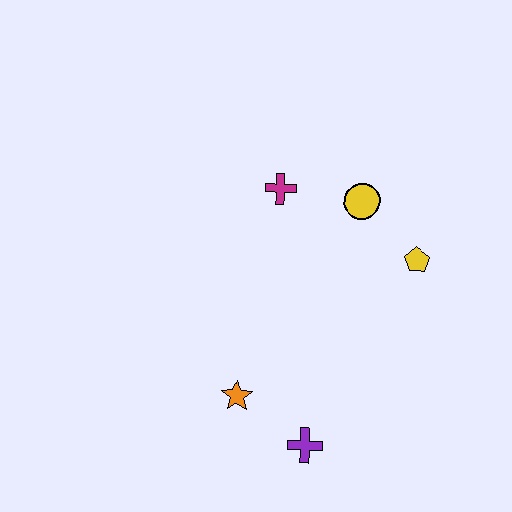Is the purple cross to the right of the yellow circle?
No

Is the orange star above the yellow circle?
No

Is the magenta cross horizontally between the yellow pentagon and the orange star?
Yes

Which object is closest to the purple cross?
The orange star is closest to the purple cross.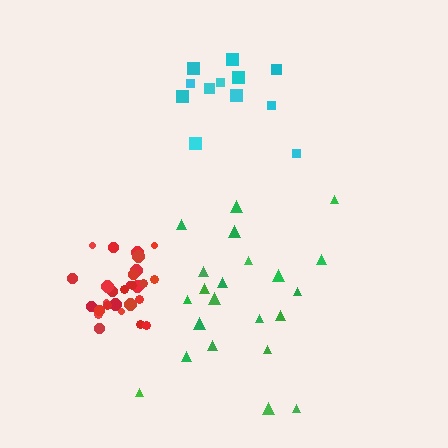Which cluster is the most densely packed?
Red.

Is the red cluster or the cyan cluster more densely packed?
Red.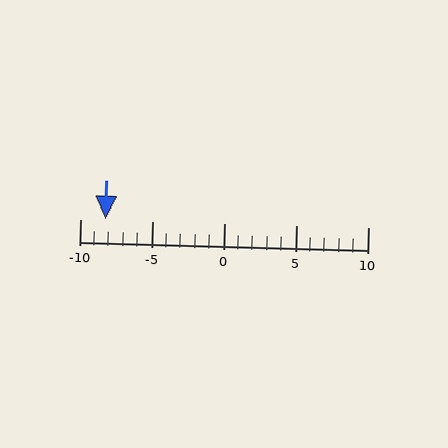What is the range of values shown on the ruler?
The ruler shows values from -10 to 10.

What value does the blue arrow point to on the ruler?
The blue arrow points to approximately -8.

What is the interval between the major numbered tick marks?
The major tick marks are spaced 5 units apart.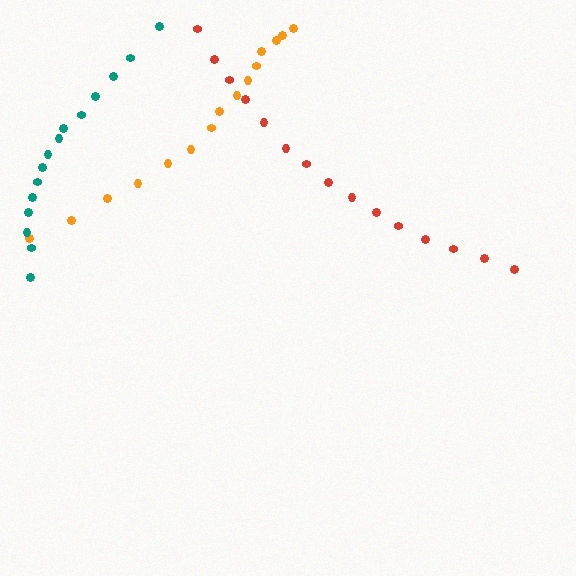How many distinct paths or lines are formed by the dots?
There are 3 distinct paths.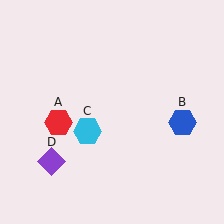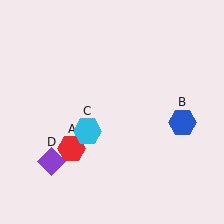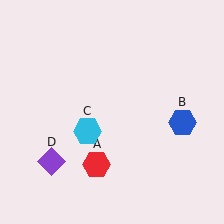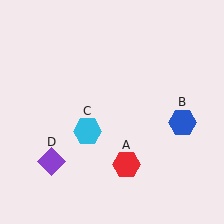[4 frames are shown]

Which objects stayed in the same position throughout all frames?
Blue hexagon (object B) and cyan hexagon (object C) and purple diamond (object D) remained stationary.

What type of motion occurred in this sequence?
The red hexagon (object A) rotated counterclockwise around the center of the scene.